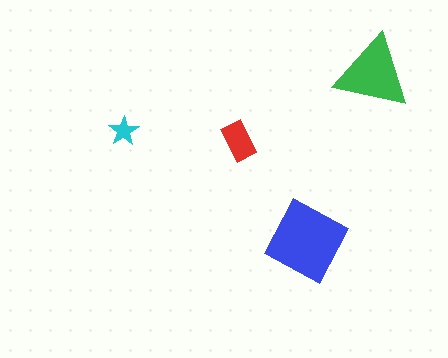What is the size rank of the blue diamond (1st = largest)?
1st.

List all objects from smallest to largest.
The cyan star, the red rectangle, the green triangle, the blue diamond.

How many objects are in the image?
There are 4 objects in the image.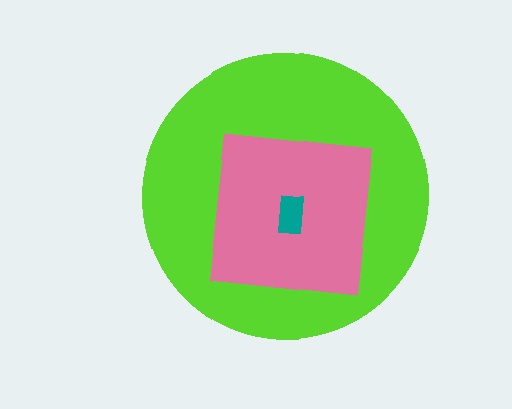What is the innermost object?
The teal rectangle.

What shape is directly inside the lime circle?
The pink square.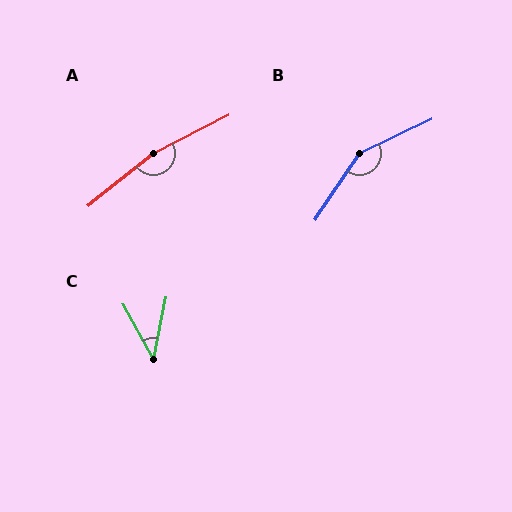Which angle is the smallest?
C, at approximately 40 degrees.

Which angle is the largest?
A, at approximately 168 degrees.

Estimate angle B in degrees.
Approximately 149 degrees.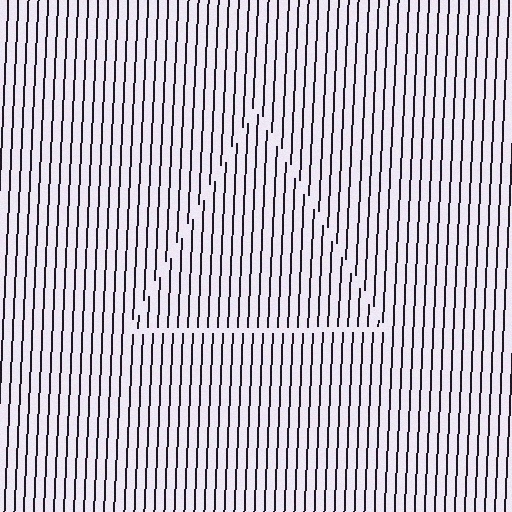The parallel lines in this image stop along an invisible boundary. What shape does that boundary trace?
An illusory triangle. The interior of the shape contains the same grating, shifted by half a period — the contour is defined by the phase discontinuity where line-ends from the inner and outer gratings abut.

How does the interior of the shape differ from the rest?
The interior of the shape contains the same grating, shifted by half a period — the contour is defined by the phase discontinuity where line-ends from the inner and outer gratings abut.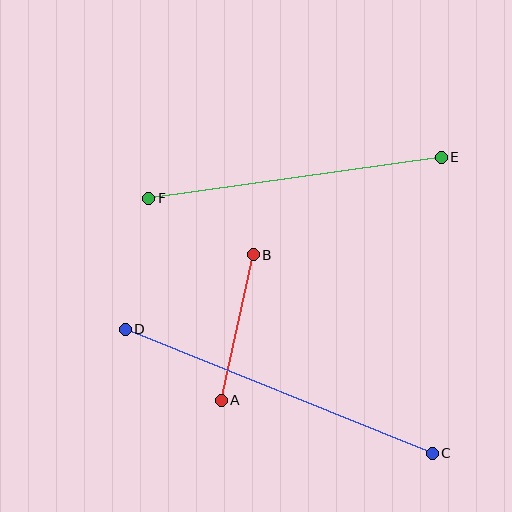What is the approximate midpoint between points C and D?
The midpoint is at approximately (279, 391) pixels.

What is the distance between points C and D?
The distance is approximately 331 pixels.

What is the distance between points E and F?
The distance is approximately 296 pixels.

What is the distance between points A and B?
The distance is approximately 149 pixels.